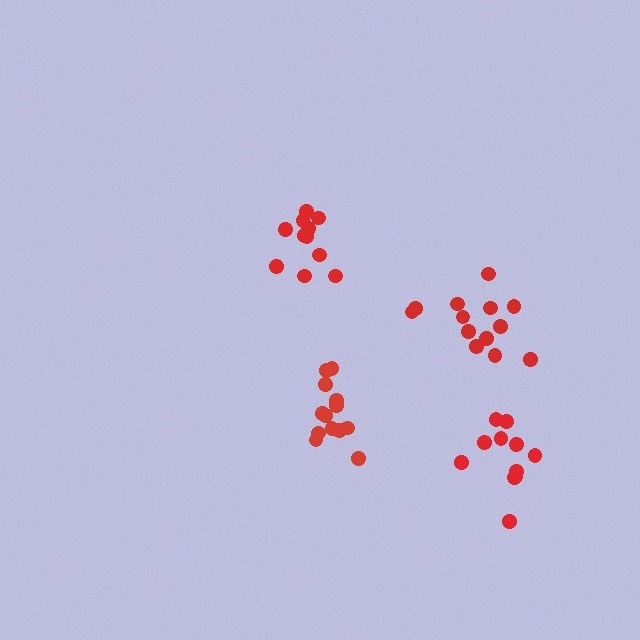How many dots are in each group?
Group 1: 11 dots, Group 2: 11 dots, Group 3: 13 dots, Group 4: 13 dots (48 total).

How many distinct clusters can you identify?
There are 4 distinct clusters.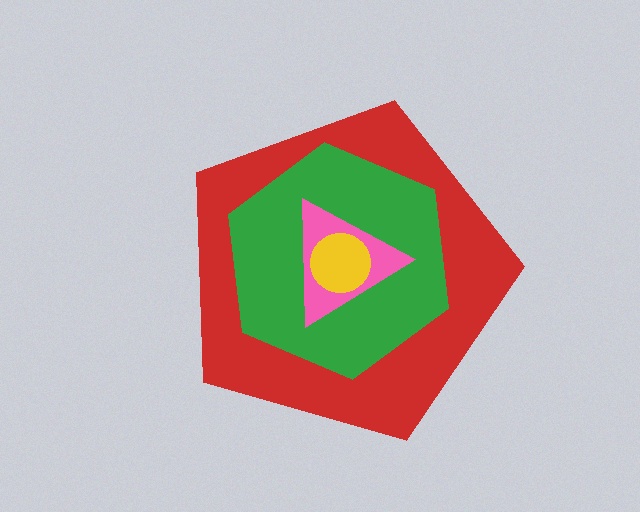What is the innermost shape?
The yellow circle.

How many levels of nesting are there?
4.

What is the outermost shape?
The red pentagon.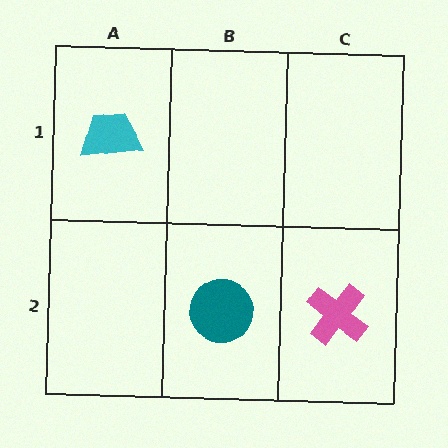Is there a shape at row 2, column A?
No, that cell is empty.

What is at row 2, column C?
A pink cross.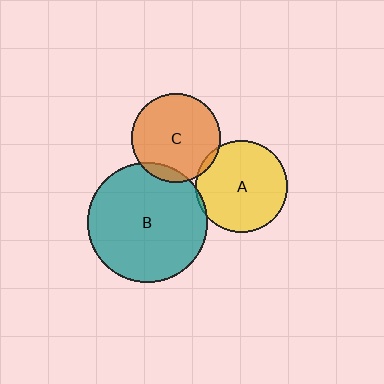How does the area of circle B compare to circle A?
Approximately 1.7 times.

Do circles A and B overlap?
Yes.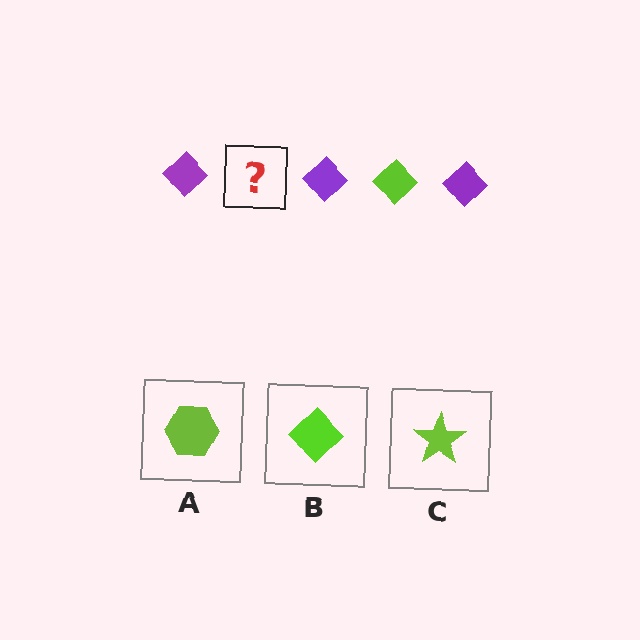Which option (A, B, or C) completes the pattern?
B.